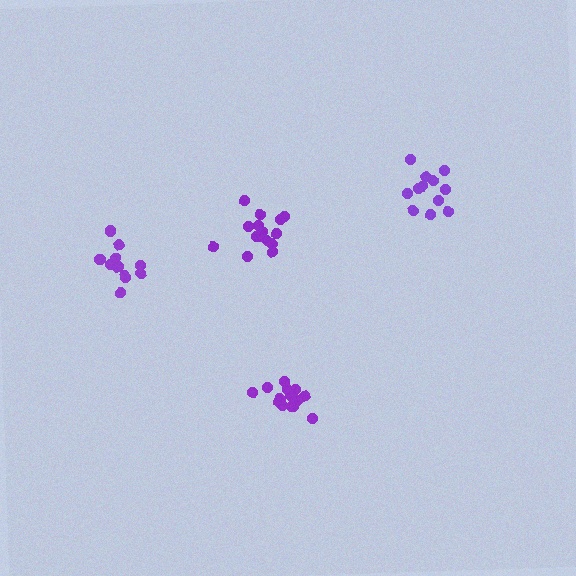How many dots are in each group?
Group 1: 14 dots, Group 2: 15 dots, Group 3: 15 dots, Group 4: 12 dots (56 total).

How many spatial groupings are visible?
There are 4 spatial groupings.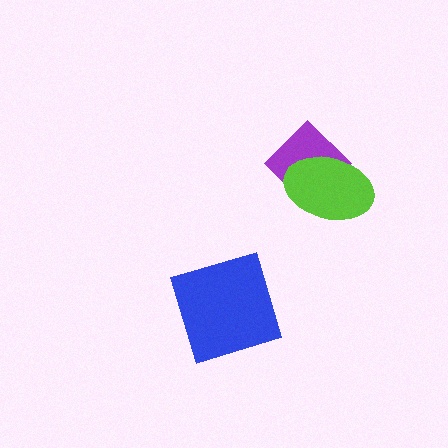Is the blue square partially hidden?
No, no other shape covers it.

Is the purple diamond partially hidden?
Yes, it is partially covered by another shape.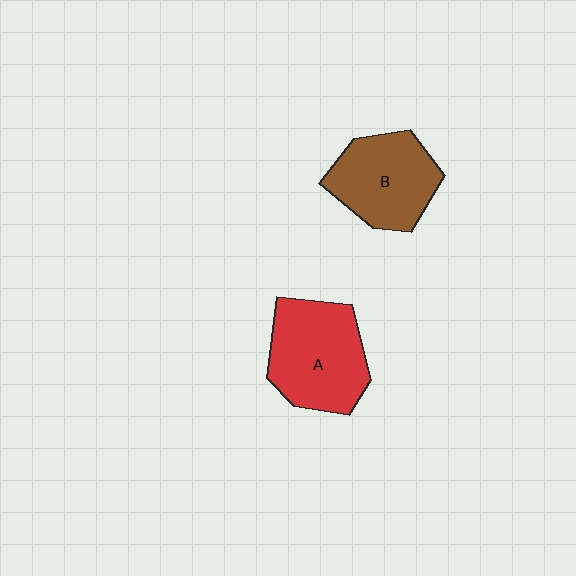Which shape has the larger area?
Shape A (red).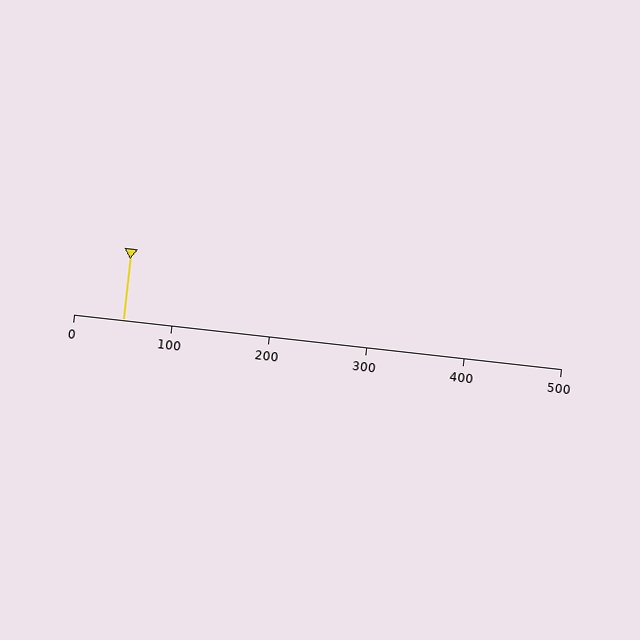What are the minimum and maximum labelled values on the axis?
The axis runs from 0 to 500.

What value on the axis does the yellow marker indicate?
The marker indicates approximately 50.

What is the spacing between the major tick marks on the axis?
The major ticks are spaced 100 apart.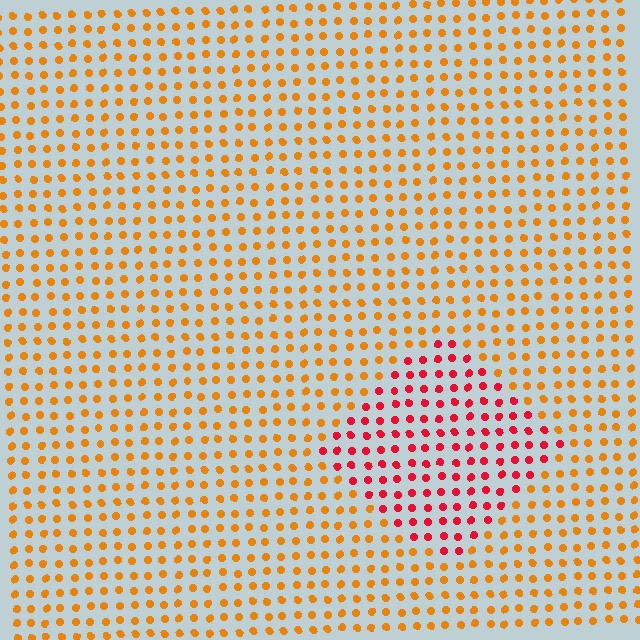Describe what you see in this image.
The image is filled with small orange elements in a uniform arrangement. A diamond-shaped region is visible where the elements are tinted to a slightly different hue, forming a subtle color boundary.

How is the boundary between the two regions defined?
The boundary is defined purely by a slight shift in hue (about 42 degrees). Spacing, size, and orientation are identical on both sides.